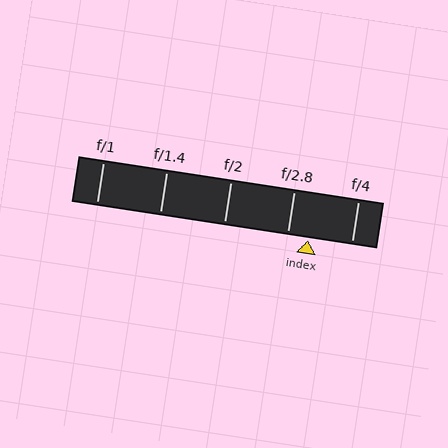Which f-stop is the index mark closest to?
The index mark is closest to f/2.8.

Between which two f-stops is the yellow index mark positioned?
The index mark is between f/2.8 and f/4.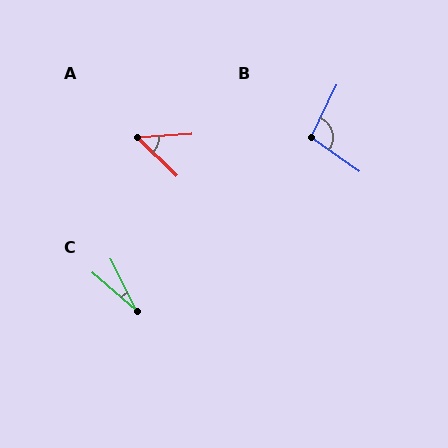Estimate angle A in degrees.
Approximately 48 degrees.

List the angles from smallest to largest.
C (23°), A (48°), B (99°).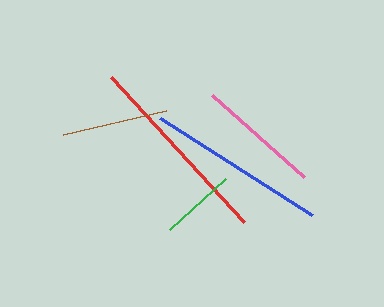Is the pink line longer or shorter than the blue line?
The blue line is longer than the pink line.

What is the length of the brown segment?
The brown segment is approximately 106 pixels long.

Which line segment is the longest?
The red line is the longest at approximately 197 pixels.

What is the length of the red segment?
The red segment is approximately 197 pixels long.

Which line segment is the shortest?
The green line is the shortest at approximately 76 pixels.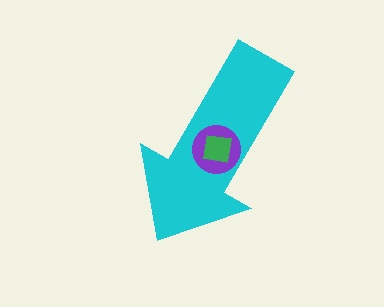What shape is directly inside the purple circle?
The green square.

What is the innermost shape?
The green square.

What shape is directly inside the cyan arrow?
The purple circle.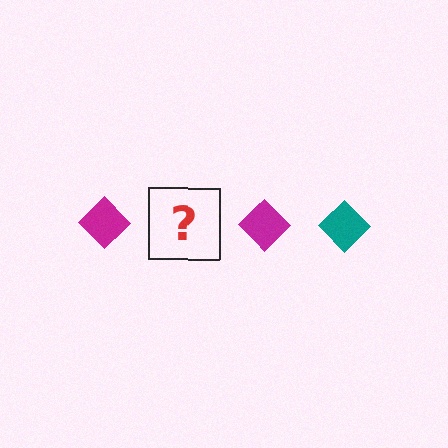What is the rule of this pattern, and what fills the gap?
The rule is that the pattern cycles through magenta, teal diamonds. The gap should be filled with a teal diamond.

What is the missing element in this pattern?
The missing element is a teal diamond.